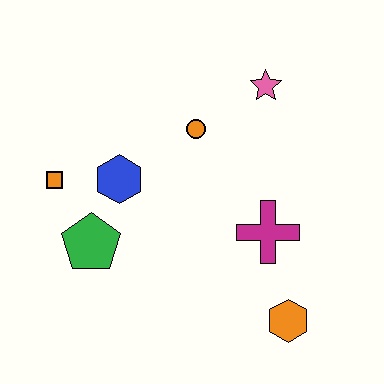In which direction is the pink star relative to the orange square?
The pink star is to the right of the orange square.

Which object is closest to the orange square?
The blue hexagon is closest to the orange square.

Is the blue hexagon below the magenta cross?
No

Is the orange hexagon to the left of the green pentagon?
No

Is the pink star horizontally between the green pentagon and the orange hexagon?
Yes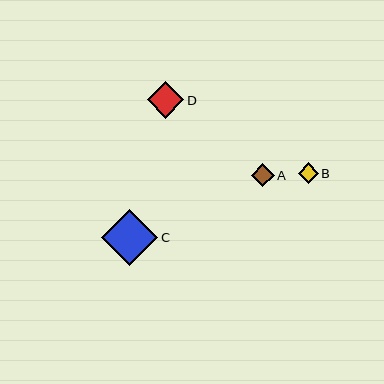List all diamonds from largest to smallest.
From largest to smallest: C, D, A, B.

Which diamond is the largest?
Diamond C is the largest with a size of approximately 56 pixels.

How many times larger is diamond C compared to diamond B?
Diamond C is approximately 2.7 times the size of diamond B.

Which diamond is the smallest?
Diamond B is the smallest with a size of approximately 20 pixels.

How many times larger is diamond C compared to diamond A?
Diamond C is approximately 2.4 times the size of diamond A.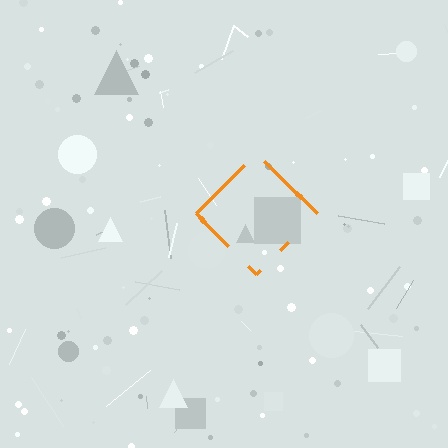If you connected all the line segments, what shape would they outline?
They would outline a diamond.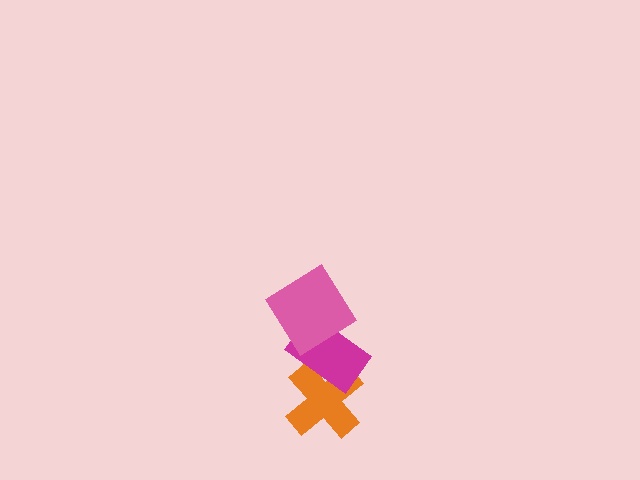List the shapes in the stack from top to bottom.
From top to bottom: the pink diamond, the magenta rectangle, the orange cross.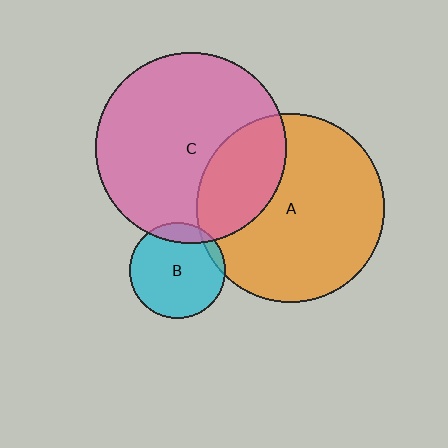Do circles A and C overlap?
Yes.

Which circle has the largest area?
Circle C (pink).